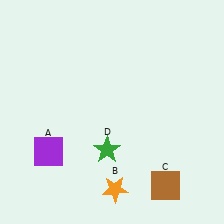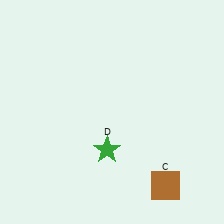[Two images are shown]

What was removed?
The orange star (B), the purple square (A) were removed in Image 2.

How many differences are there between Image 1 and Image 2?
There are 2 differences between the two images.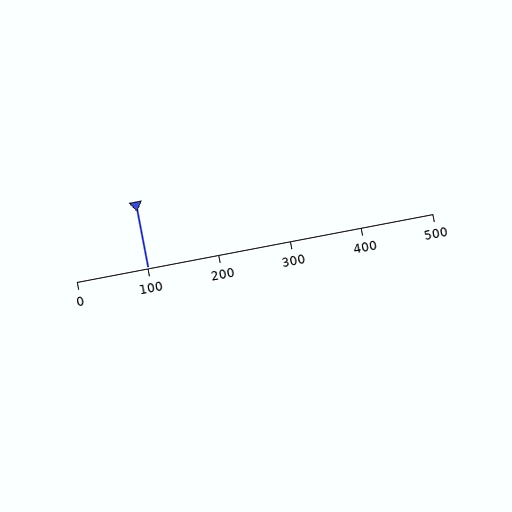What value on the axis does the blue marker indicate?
The marker indicates approximately 100.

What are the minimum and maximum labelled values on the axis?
The axis runs from 0 to 500.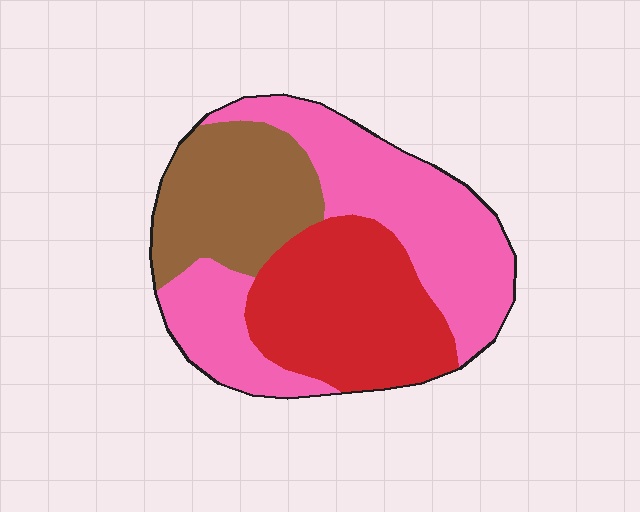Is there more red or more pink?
Pink.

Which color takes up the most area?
Pink, at roughly 45%.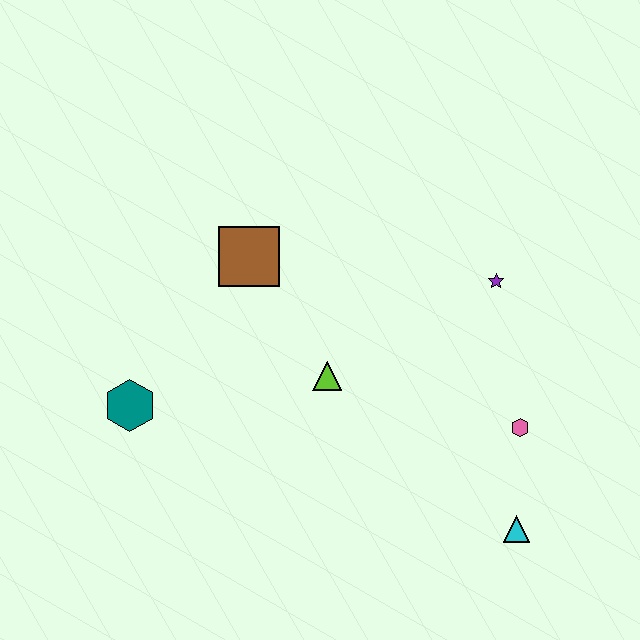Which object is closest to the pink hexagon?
The cyan triangle is closest to the pink hexagon.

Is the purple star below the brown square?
Yes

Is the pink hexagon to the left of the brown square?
No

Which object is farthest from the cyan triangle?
The teal hexagon is farthest from the cyan triangle.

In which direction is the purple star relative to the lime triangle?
The purple star is to the right of the lime triangle.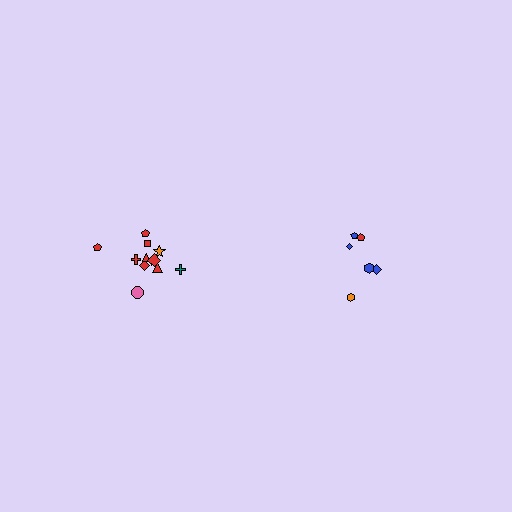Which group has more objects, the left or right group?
The left group.